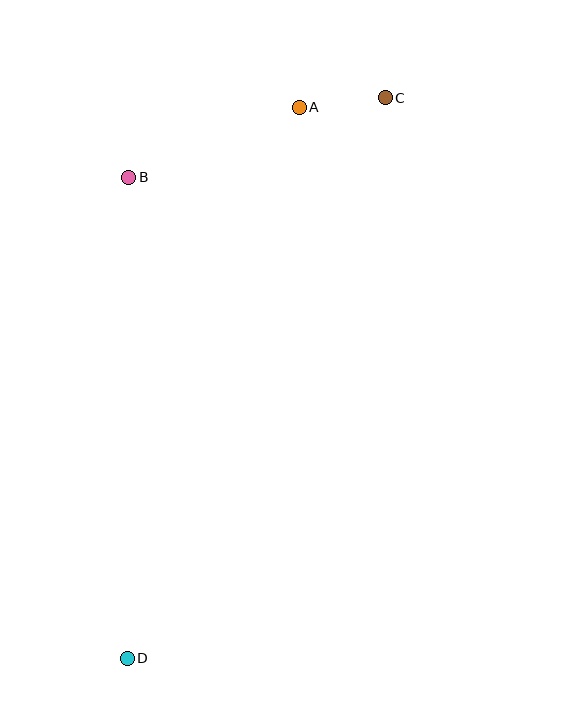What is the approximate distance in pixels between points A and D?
The distance between A and D is approximately 577 pixels.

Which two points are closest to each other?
Points A and C are closest to each other.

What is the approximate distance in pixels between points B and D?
The distance between B and D is approximately 481 pixels.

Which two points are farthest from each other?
Points C and D are farthest from each other.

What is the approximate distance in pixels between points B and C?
The distance between B and C is approximately 268 pixels.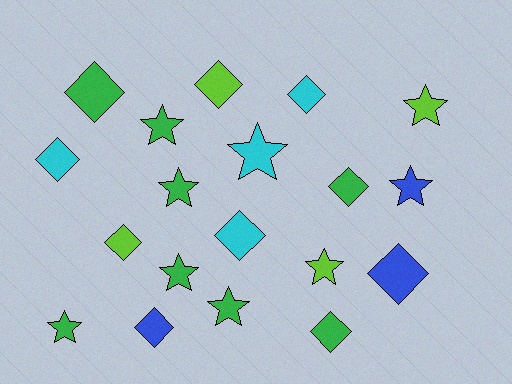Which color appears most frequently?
Green, with 8 objects.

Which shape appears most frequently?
Diamond, with 10 objects.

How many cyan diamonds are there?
There are 3 cyan diamonds.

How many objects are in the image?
There are 19 objects.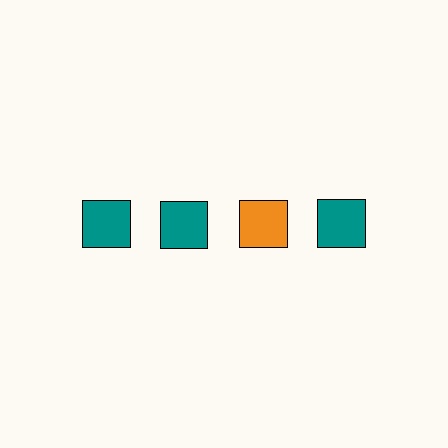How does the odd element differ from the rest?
It has a different color: orange instead of teal.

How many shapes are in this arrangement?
There are 4 shapes arranged in a grid pattern.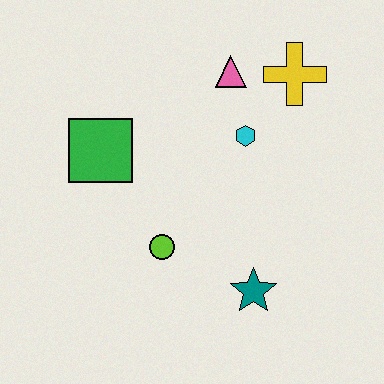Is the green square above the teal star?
Yes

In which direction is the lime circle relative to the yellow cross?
The lime circle is below the yellow cross.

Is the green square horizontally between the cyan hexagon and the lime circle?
No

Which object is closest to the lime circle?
The teal star is closest to the lime circle.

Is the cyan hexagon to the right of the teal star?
No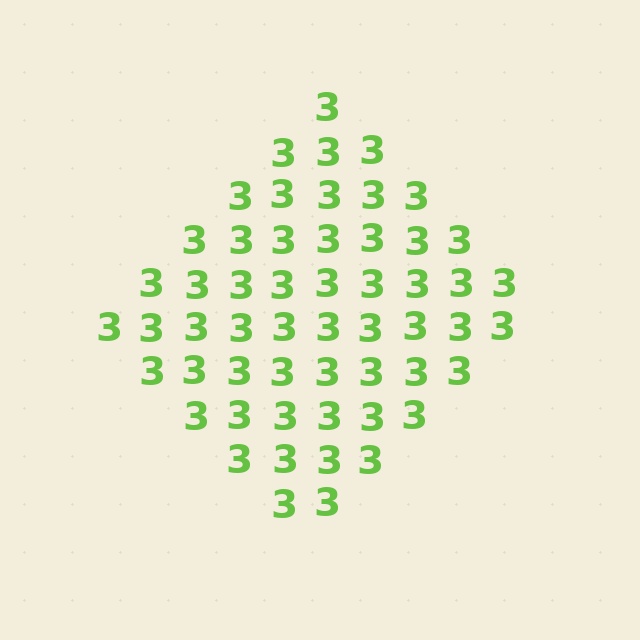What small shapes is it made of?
It is made of small digit 3's.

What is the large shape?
The large shape is a diamond.